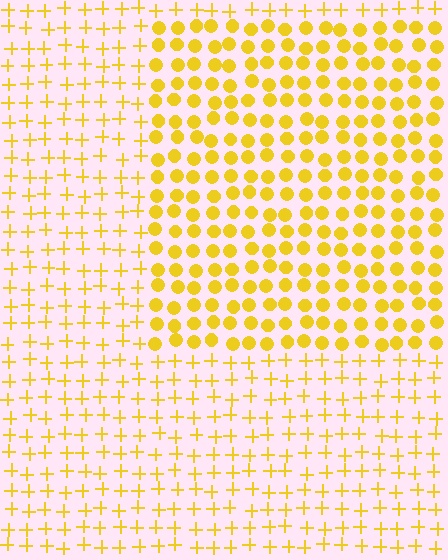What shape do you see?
I see a rectangle.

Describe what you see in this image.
The image is filled with small yellow elements arranged in a uniform grid. A rectangle-shaped region contains circles, while the surrounding area contains plus signs. The boundary is defined purely by the change in element shape.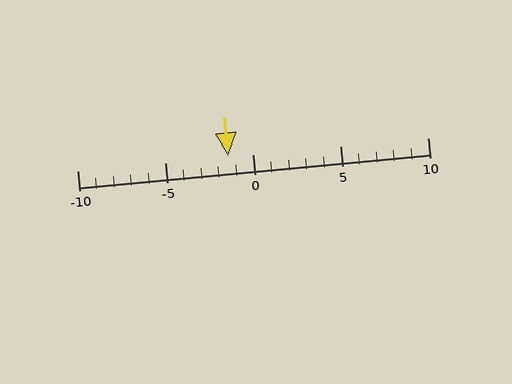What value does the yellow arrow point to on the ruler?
The yellow arrow points to approximately -1.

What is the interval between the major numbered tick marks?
The major tick marks are spaced 5 units apart.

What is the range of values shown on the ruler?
The ruler shows values from -10 to 10.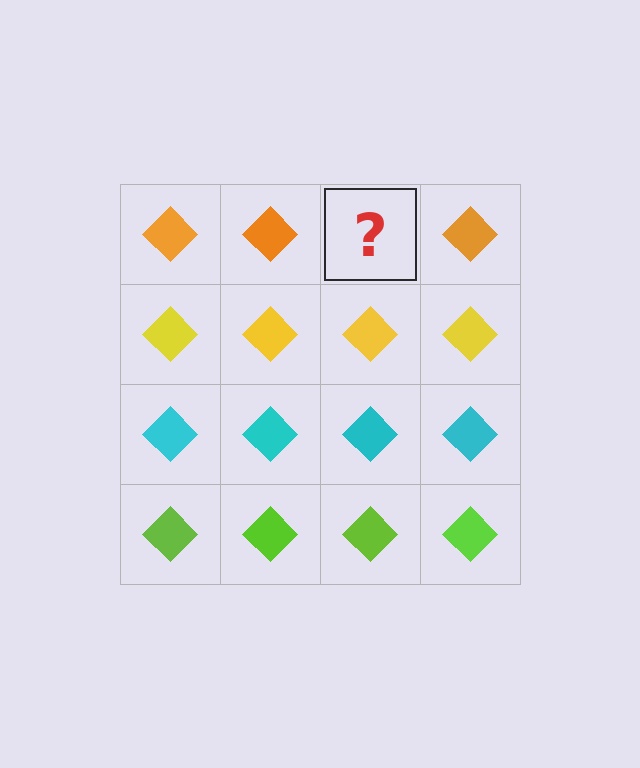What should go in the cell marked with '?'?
The missing cell should contain an orange diamond.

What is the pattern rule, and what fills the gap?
The rule is that each row has a consistent color. The gap should be filled with an orange diamond.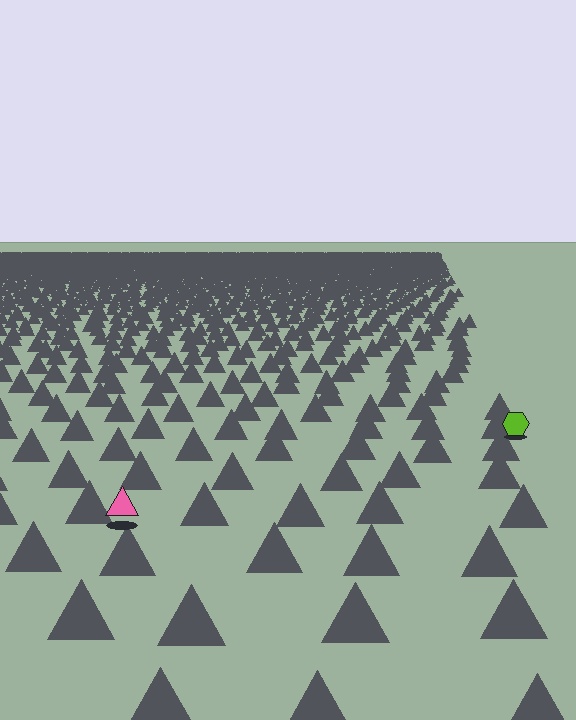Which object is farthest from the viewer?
The lime hexagon is farthest from the viewer. It appears smaller and the ground texture around it is denser.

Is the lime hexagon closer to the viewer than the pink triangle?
No. The pink triangle is closer — you can tell from the texture gradient: the ground texture is coarser near it.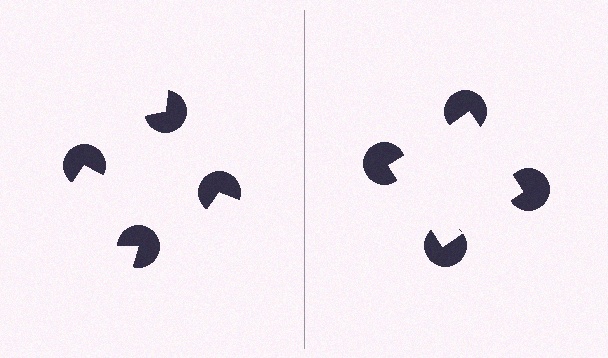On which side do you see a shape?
An illusory square appears on the right side. On the left side the wedge cuts are rotated, so no coherent shape forms.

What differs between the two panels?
The pac-man discs are positioned identically on both sides; only the wedge orientations differ. On the right they align to a square; on the left they are misaligned.